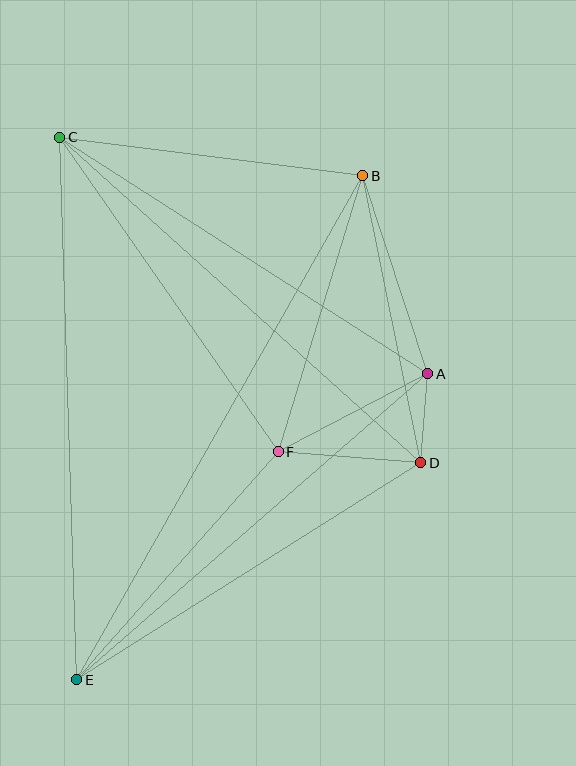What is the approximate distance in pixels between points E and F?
The distance between E and F is approximately 305 pixels.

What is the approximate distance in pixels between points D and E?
The distance between D and E is approximately 407 pixels.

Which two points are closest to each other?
Points A and D are closest to each other.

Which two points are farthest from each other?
Points B and E are farthest from each other.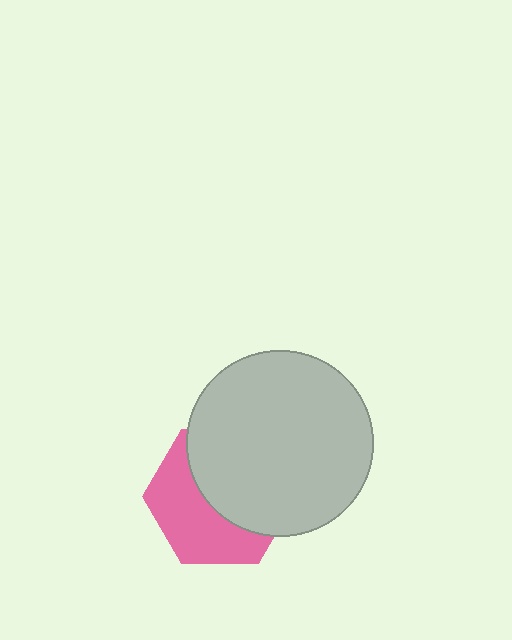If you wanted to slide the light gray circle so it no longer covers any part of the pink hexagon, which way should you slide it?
Slide it toward the upper-right — that is the most direct way to separate the two shapes.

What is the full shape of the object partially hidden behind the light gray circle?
The partially hidden object is a pink hexagon.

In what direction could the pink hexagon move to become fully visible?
The pink hexagon could move toward the lower-left. That would shift it out from behind the light gray circle entirely.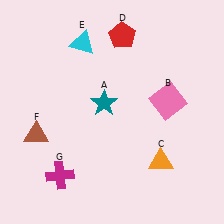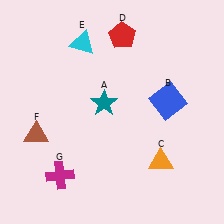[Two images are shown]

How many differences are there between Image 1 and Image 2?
There is 1 difference between the two images.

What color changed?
The square (B) changed from pink in Image 1 to blue in Image 2.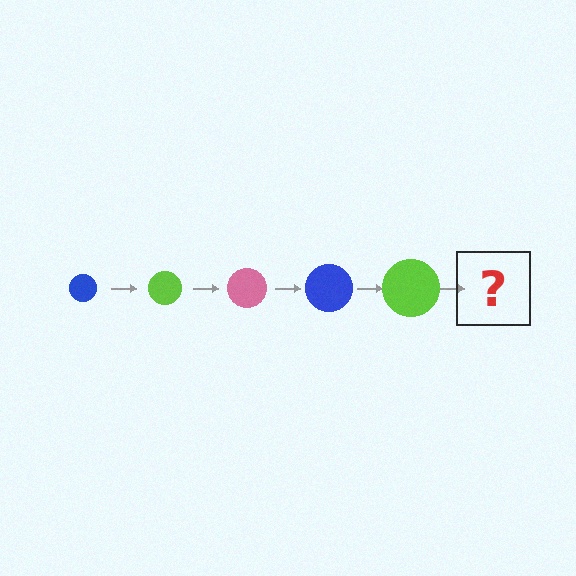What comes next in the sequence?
The next element should be a pink circle, larger than the previous one.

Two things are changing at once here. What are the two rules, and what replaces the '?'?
The two rules are that the circle grows larger each step and the color cycles through blue, lime, and pink. The '?' should be a pink circle, larger than the previous one.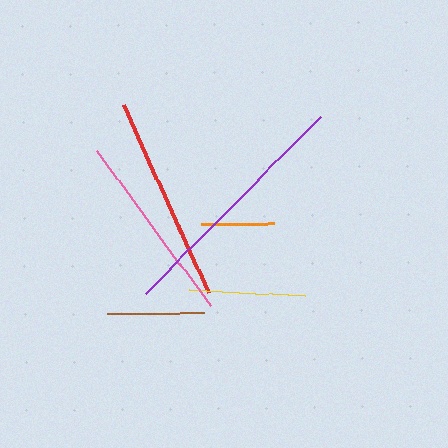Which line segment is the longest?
The purple line is the longest at approximately 249 pixels.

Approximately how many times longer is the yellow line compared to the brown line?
The yellow line is approximately 1.2 times the length of the brown line.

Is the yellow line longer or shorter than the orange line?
The yellow line is longer than the orange line.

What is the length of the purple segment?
The purple segment is approximately 249 pixels long.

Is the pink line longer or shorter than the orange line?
The pink line is longer than the orange line.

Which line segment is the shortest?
The orange line is the shortest at approximately 73 pixels.